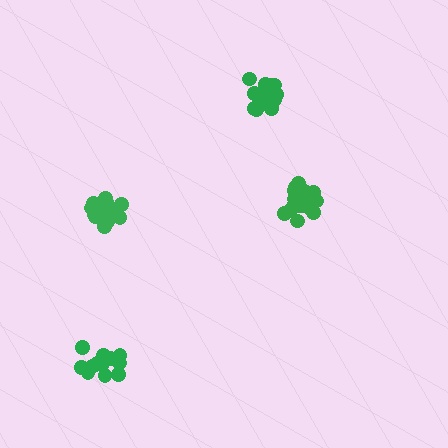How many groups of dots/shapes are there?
There are 4 groups.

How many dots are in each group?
Group 1: 21 dots, Group 2: 16 dots, Group 3: 21 dots, Group 4: 17 dots (75 total).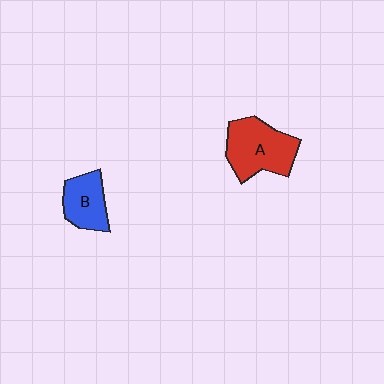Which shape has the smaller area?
Shape B (blue).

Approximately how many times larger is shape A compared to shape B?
Approximately 1.5 times.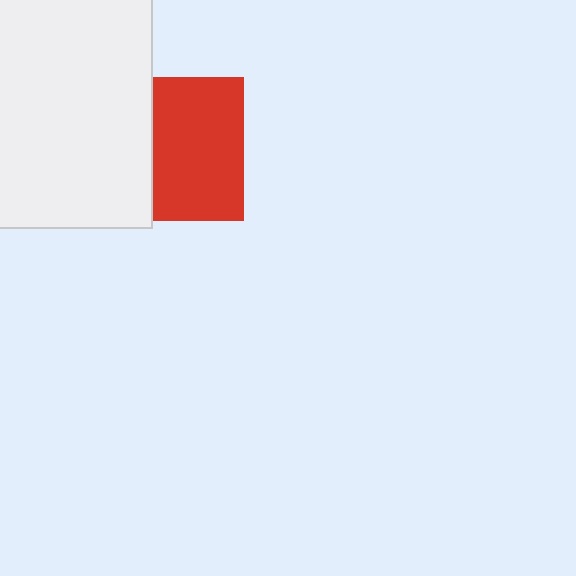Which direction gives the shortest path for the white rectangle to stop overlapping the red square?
Moving left gives the shortest separation.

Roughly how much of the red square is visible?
About half of it is visible (roughly 63%).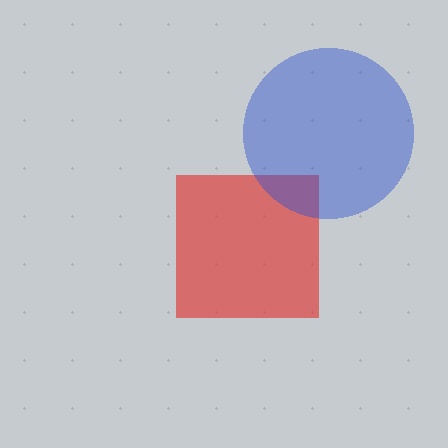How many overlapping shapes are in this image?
There are 2 overlapping shapes in the image.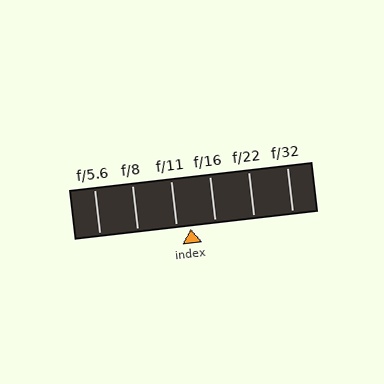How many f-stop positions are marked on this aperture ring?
There are 6 f-stop positions marked.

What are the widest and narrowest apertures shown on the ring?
The widest aperture shown is f/5.6 and the narrowest is f/32.